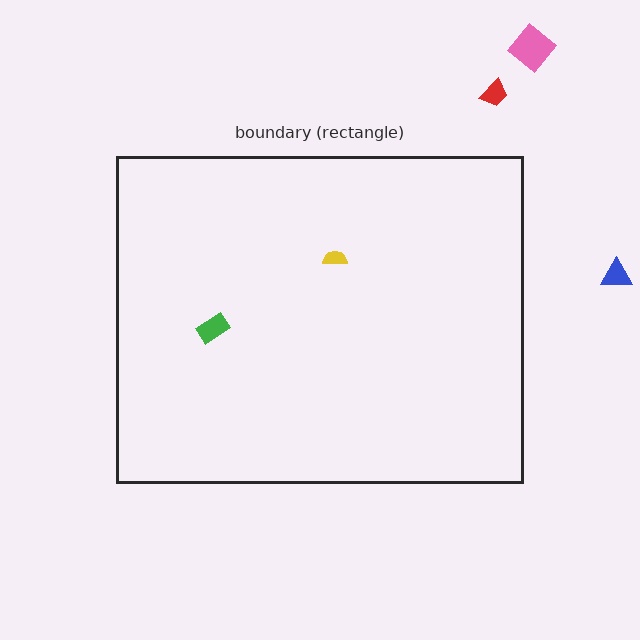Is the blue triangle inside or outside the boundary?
Outside.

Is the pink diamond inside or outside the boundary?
Outside.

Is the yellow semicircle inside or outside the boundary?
Inside.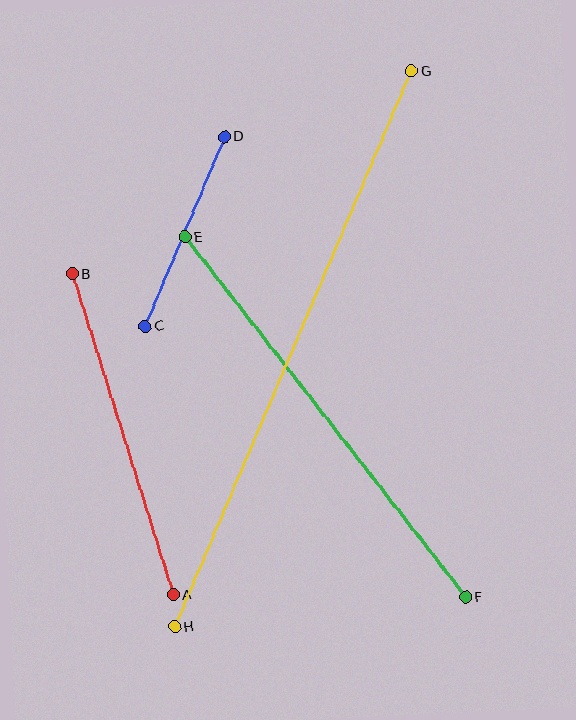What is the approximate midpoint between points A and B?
The midpoint is at approximately (123, 434) pixels.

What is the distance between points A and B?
The distance is approximately 337 pixels.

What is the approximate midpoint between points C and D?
The midpoint is at approximately (185, 232) pixels.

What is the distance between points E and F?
The distance is approximately 457 pixels.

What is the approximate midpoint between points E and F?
The midpoint is at approximately (325, 417) pixels.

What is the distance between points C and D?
The distance is approximately 205 pixels.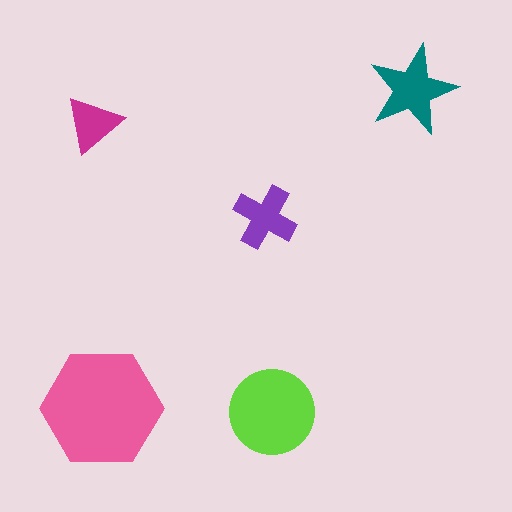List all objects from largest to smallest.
The pink hexagon, the lime circle, the teal star, the purple cross, the magenta triangle.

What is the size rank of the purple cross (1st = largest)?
4th.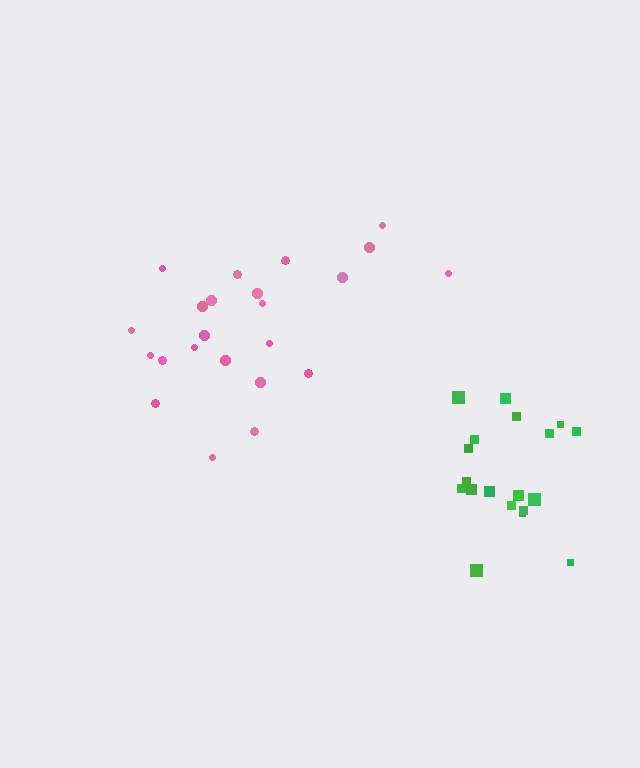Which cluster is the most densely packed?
Green.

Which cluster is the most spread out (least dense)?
Pink.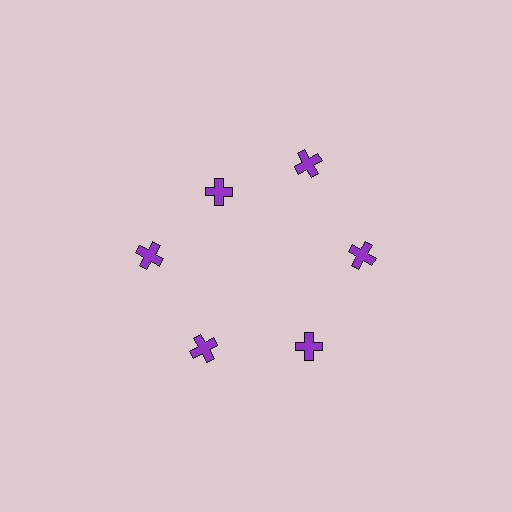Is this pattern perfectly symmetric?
No. The 6 purple crosses are arranged in a ring, but one element near the 11 o'clock position is pulled inward toward the center, breaking the 6-fold rotational symmetry.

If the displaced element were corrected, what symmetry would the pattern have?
It would have 6-fold rotational symmetry — the pattern would map onto itself every 60 degrees.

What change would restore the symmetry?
The symmetry would be restored by moving it outward, back onto the ring so that all 6 crosses sit at equal angles and equal distance from the center.